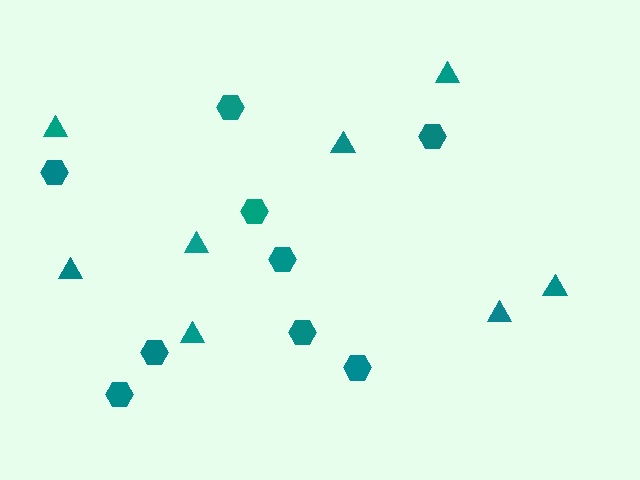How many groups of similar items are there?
There are 2 groups: one group of hexagons (9) and one group of triangles (8).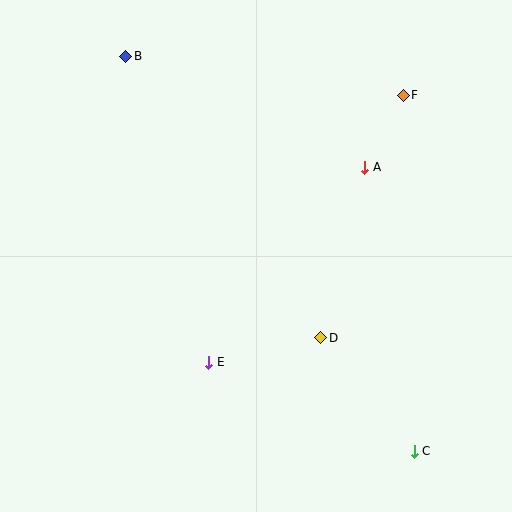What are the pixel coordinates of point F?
Point F is at (403, 95).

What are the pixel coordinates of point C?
Point C is at (414, 451).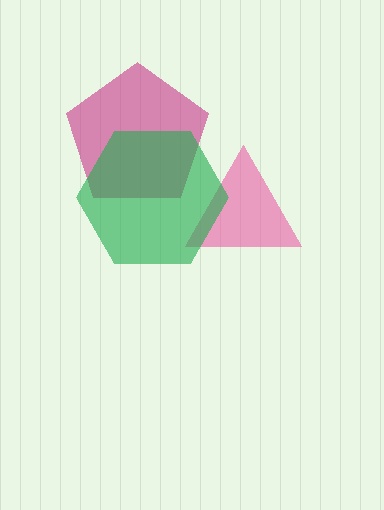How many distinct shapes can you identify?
There are 3 distinct shapes: a magenta pentagon, a pink triangle, a green hexagon.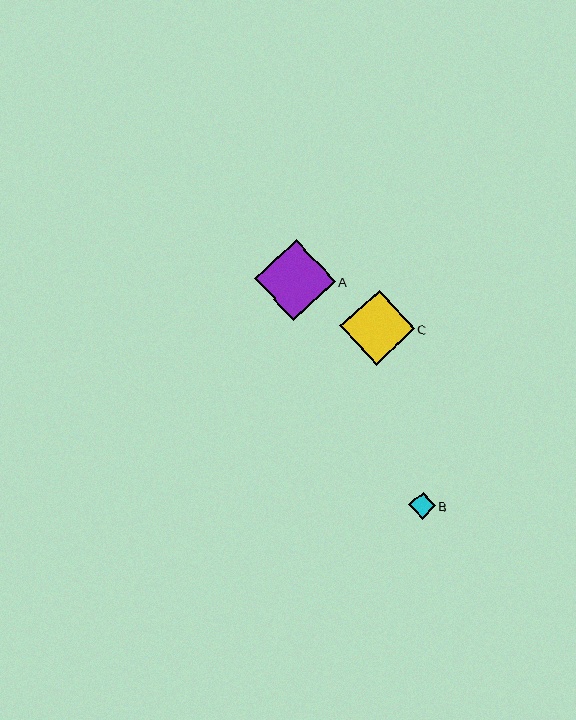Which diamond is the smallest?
Diamond B is the smallest with a size of approximately 26 pixels.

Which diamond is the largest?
Diamond A is the largest with a size of approximately 80 pixels.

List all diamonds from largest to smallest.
From largest to smallest: A, C, B.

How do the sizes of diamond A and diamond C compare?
Diamond A and diamond C are approximately the same size.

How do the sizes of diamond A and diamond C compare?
Diamond A and diamond C are approximately the same size.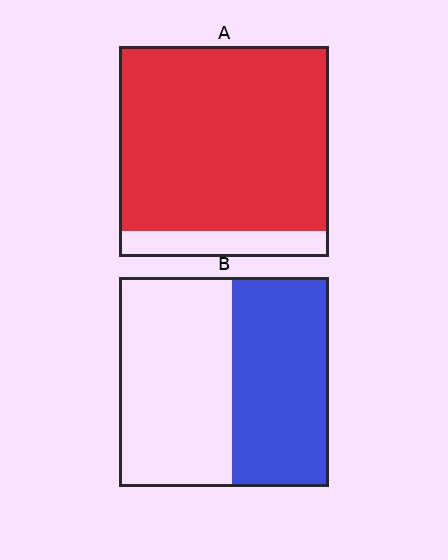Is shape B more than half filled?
Roughly half.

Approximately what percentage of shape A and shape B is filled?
A is approximately 90% and B is approximately 45%.